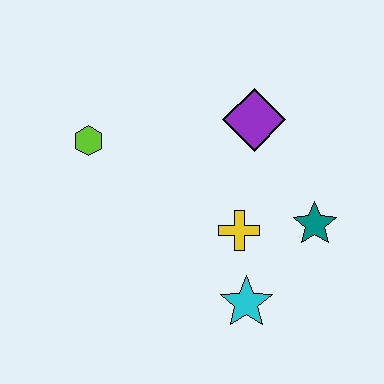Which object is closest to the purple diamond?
The yellow cross is closest to the purple diamond.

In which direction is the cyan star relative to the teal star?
The cyan star is below the teal star.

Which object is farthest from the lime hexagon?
The teal star is farthest from the lime hexagon.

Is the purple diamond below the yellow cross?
No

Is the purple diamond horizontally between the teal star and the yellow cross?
Yes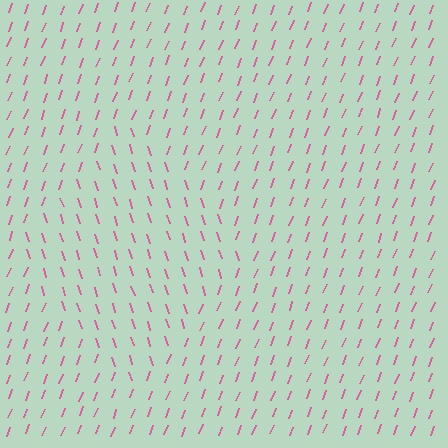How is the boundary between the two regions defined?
The boundary is defined purely by a change in line orientation (approximately 38 degrees difference). All lines are the same color and thickness.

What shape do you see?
I see a diamond.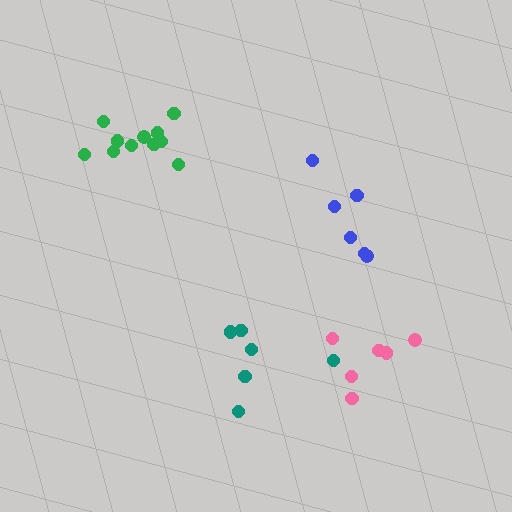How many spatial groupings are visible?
There are 4 spatial groupings.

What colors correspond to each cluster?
The clusters are colored: blue, pink, green, teal.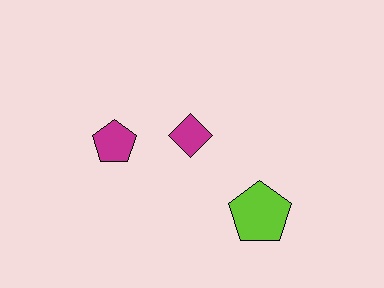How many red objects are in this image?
There are no red objects.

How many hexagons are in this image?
There are no hexagons.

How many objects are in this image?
There are 3 objects.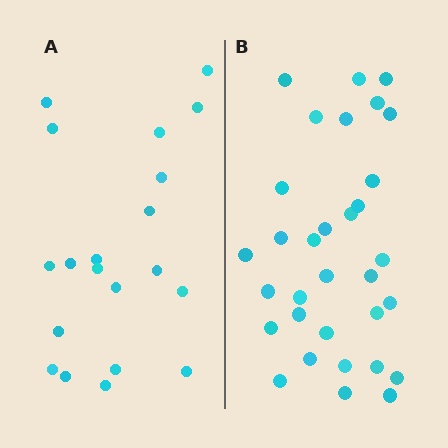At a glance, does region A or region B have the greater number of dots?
Region B (the right region) has more dots.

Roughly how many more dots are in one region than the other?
Region B has roughly 12 or so more dots than region A.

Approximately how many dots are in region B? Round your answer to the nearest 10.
About 30 dots. (The exact count is 32, which rounds to 30.)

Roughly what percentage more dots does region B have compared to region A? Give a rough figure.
About 60% more.